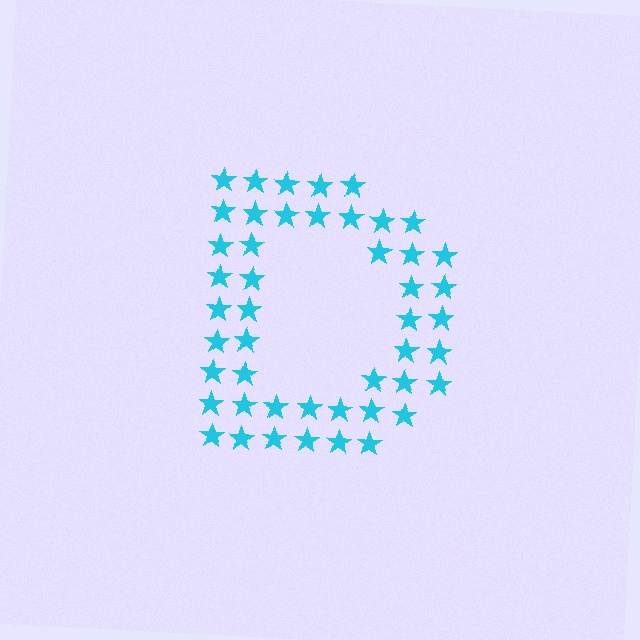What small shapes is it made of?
It is made of small stars.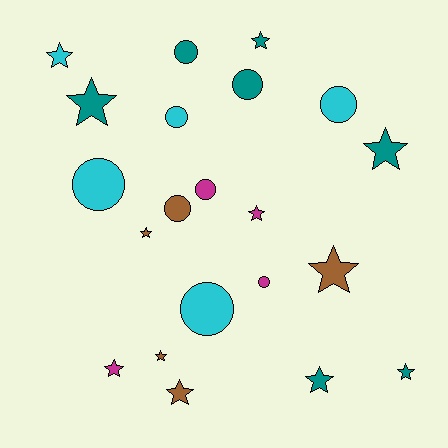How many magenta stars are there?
There are 2 magenta stars.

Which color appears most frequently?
Teal, with 7 objects.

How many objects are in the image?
There are 21 objects.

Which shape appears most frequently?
Star, with 12 objects.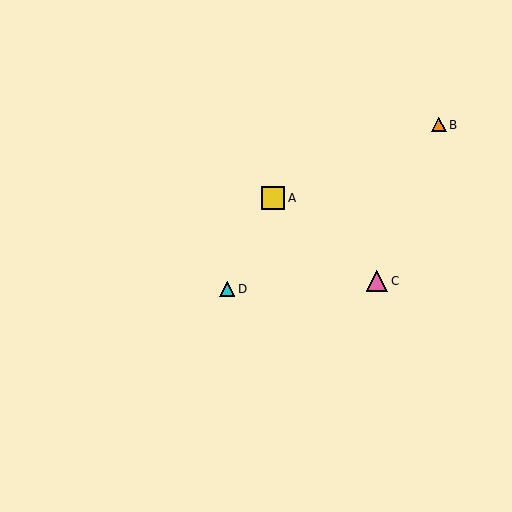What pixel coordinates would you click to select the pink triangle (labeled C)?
Click at (377, 281) to select the pink triangle C.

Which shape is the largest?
The yellow square (labeled A) is the largest.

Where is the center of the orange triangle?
The center of the orange triangle is at (439, 125).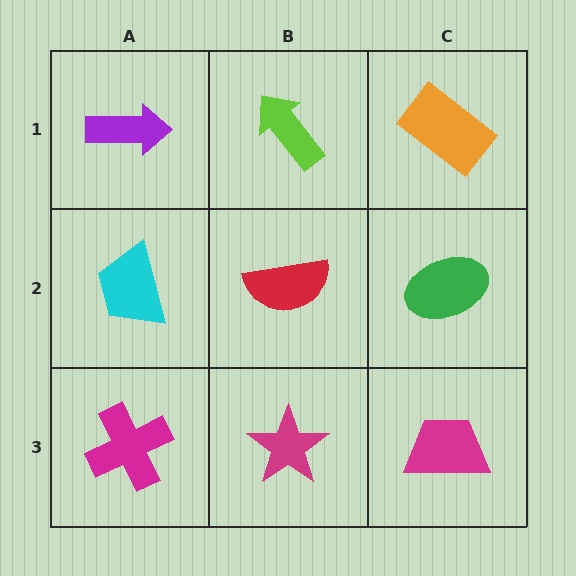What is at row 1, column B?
A lime arrow.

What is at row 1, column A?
A purple arrow.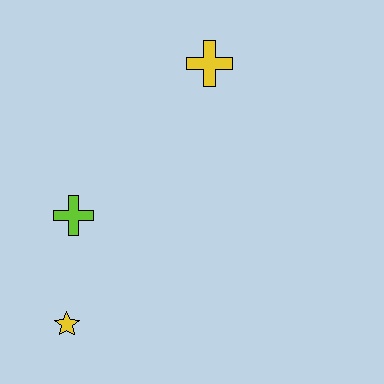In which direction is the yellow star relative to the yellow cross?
The yellow star is below the yellow cross.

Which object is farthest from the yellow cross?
The yellow star is farthest from the yellow cross.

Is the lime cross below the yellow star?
No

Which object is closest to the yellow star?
The lime cross is closest to the yellow star.